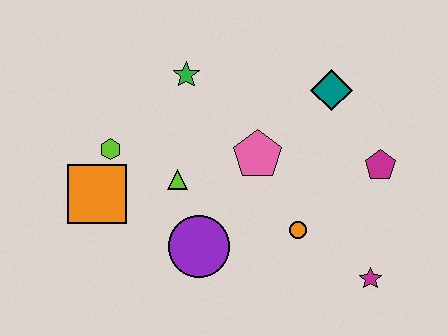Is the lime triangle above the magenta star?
Yes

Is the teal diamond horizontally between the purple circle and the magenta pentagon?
Yes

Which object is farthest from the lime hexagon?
The magenta star is farthest from the lime hexagon.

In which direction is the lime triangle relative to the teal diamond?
The lime triangle is to the left of the teal diamond.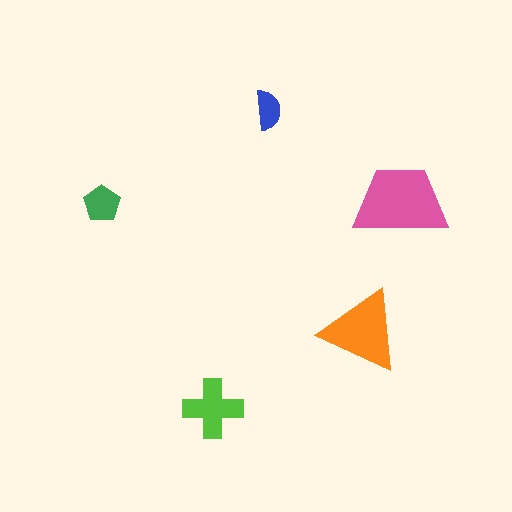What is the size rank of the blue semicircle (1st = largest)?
5th.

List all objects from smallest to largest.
The blue semicircle, the green pentagon, the lime cross, the orange triangle, the pink trapezoid.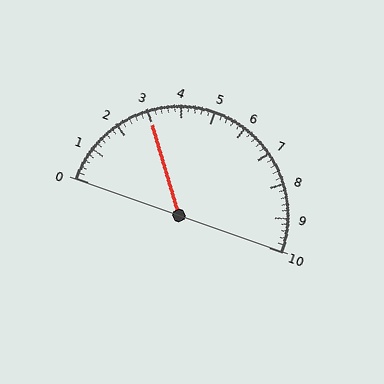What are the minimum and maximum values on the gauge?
The gauge ranges from 0 to 10.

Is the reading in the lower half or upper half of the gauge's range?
The reading is in the lower half of the range (0 to 10).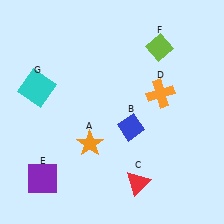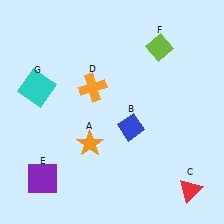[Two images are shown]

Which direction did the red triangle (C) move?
The red triangle (C) moved right.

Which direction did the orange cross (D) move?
The orange cross (D) moved left.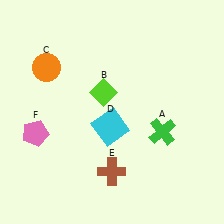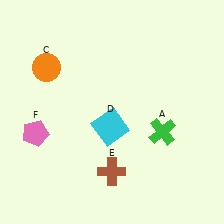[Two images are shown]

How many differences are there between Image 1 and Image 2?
There is 1 difference between the two images.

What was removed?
The lime diamond (B) was removed in Image 2.